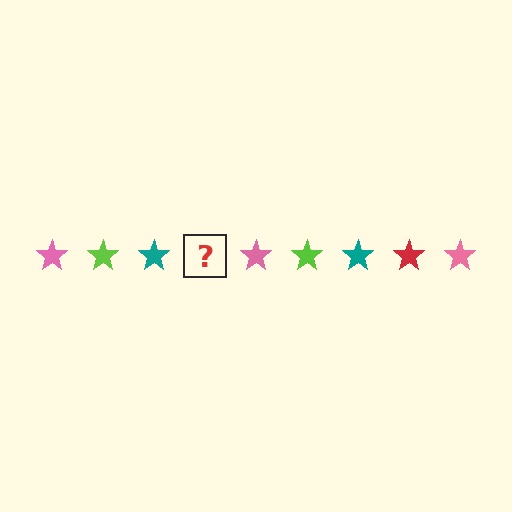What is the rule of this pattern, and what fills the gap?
The rule is that the pattern cycles through pink, lime, teal, red stars. The gap should be filled with a red star.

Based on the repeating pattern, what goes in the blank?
The blank should be a red star.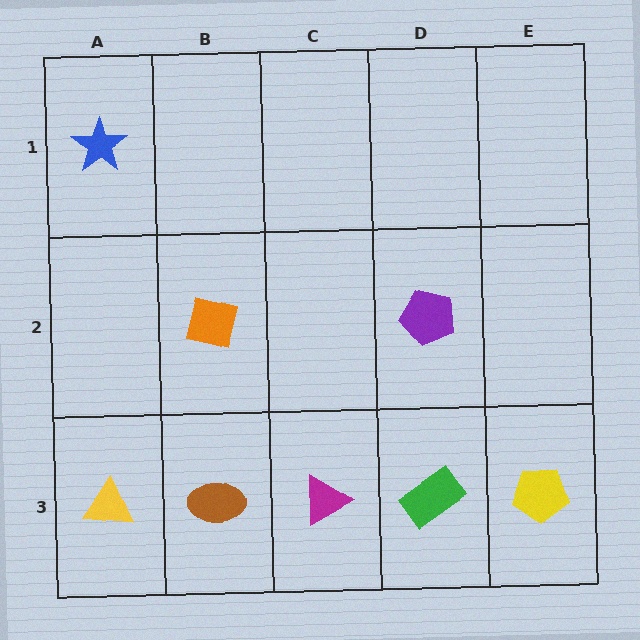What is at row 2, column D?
A purple pentagon.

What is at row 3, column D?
A green rectangle.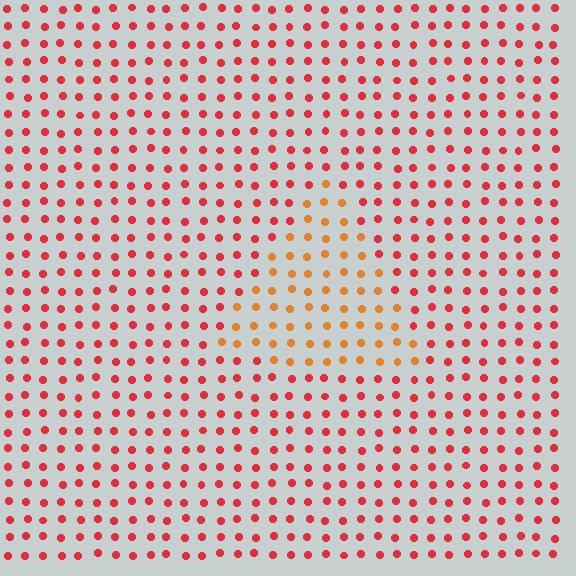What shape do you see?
I see a triangle.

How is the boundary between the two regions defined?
The boundary is defined purely by a slight shift in hue (about 34 degrees). Spacing, size, and orientation are identical on both sides.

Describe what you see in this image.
The image is filled with small red elements in a uniform arrangement. A triangle-shaped region is visible where the elements are tinted to a slightly different hue, forming a subtle color boundary.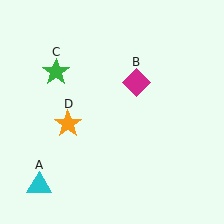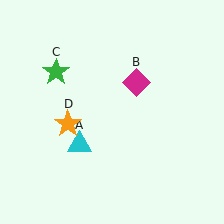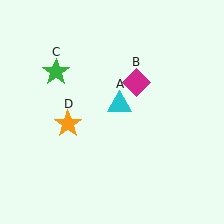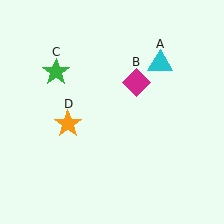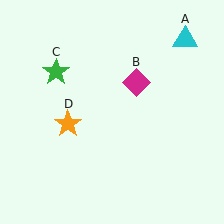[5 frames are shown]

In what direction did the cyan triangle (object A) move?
The cyan triangle (object A) moved up and to the right.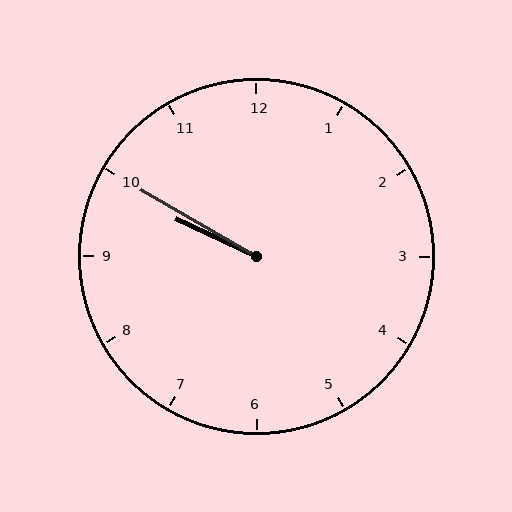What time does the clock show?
9:50.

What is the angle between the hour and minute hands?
Approximately 5 degrees.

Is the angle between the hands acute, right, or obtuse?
It is acute.